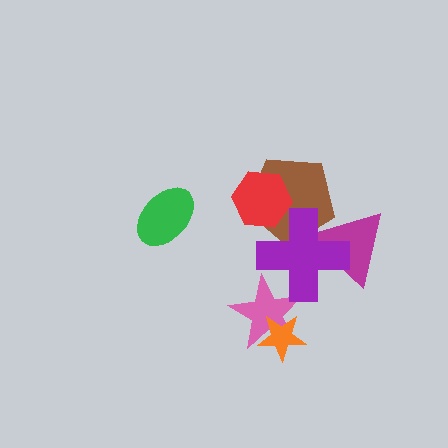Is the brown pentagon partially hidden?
Yes, it is partially covered by another shape.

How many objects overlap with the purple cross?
3 objects overlap with the purple cross.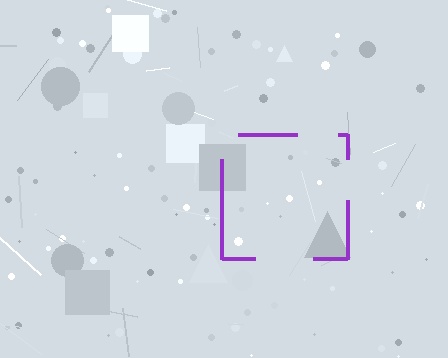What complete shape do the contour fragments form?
The contour fragments form a square.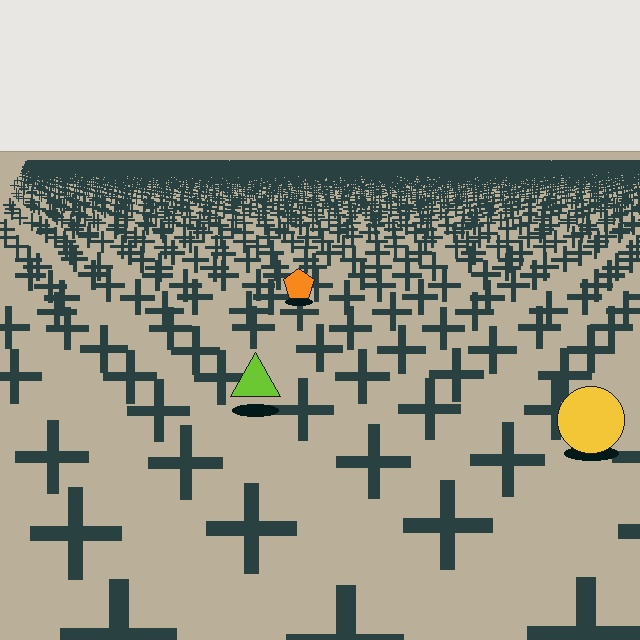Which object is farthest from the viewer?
The orange pentagon is farthest from the viewer. It appears smaller and the ground texture around it is denser.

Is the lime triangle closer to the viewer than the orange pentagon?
Yes. The lime triangle is closer — you can tell from the texture gradient: the ground texture is coarser near it.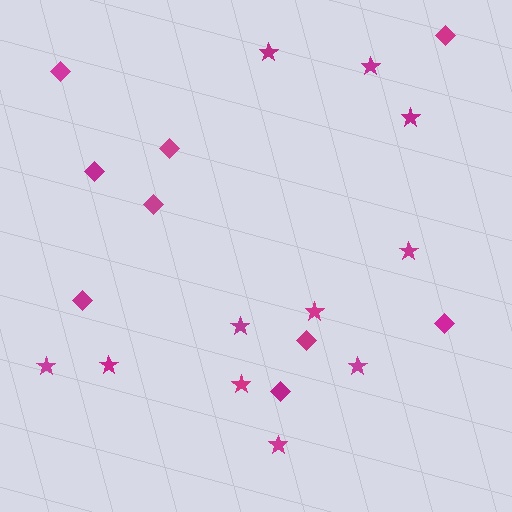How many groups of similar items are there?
There are 2 groups: one group of stars (11) and one group of diamonds (9).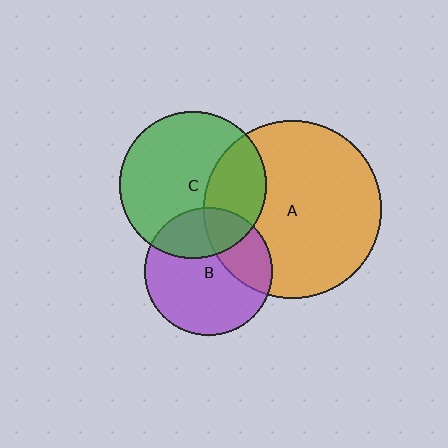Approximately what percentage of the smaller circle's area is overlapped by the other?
Approximately 30%.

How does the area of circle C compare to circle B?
Approximately 1.3 times.